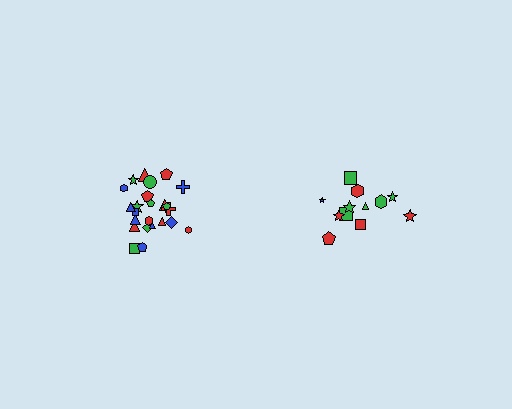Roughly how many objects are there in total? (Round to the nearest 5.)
Roughly 35 objects in total.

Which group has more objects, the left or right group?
The left group.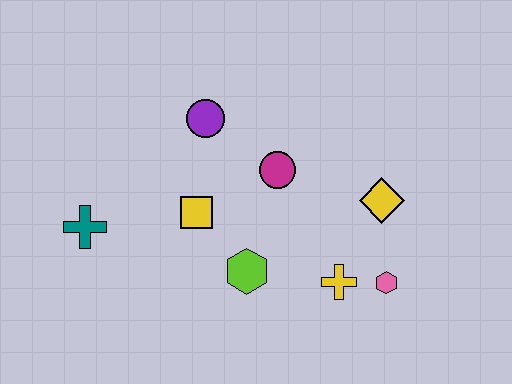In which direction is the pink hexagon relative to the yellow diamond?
The pink hexagon is below the yellow diamond.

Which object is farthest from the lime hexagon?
The teal cross is farthest from the lime hexagon.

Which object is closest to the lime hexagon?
The yellow square is closest to the lime hexagon.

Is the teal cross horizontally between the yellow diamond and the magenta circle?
No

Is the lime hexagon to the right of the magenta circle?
No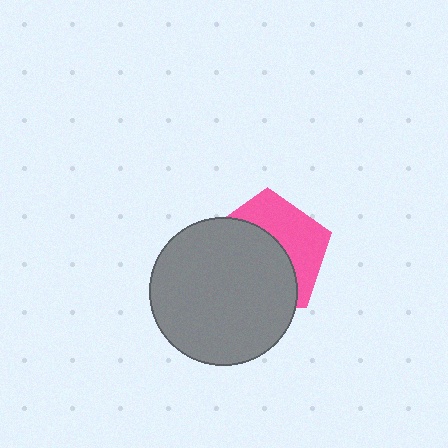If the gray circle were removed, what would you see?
You would see the complete pink pentagon.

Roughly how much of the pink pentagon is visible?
A small part of it is visible (roughly 42%).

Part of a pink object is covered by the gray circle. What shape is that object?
It is a pentagon.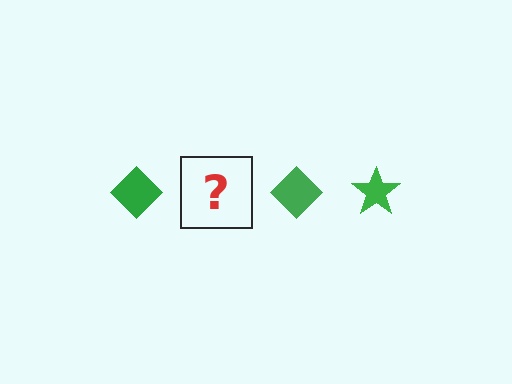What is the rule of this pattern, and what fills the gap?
The rule is that the pattern cycles through diamond, star shapes in green. The gap should be filled with a green star.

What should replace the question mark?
The question mark should be replaced with a green star.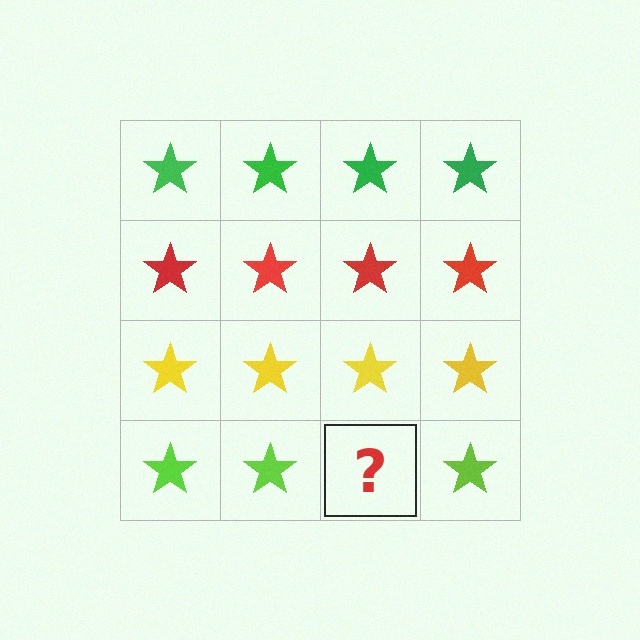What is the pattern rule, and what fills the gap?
The rule is that each row has a consistent color. The gap should be filled with a lime star.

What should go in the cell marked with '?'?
The missing cell should contain a lime star.